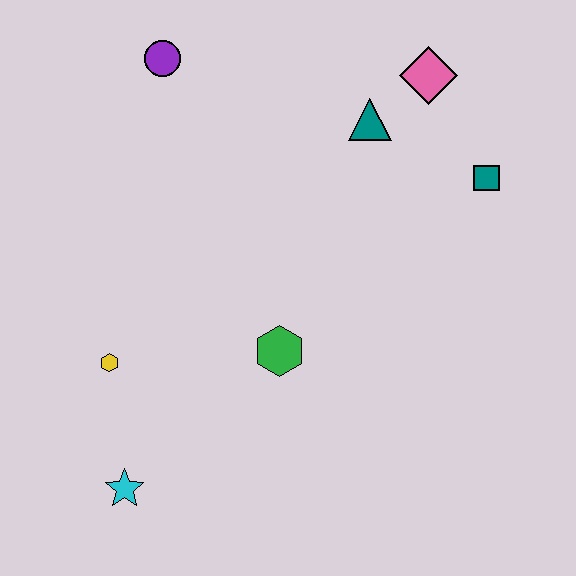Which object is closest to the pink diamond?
The teal triangle is closest to the pink diamond.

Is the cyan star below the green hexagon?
Yes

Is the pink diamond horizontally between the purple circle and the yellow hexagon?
No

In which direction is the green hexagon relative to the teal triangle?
The green hexagon is below the teal triangle.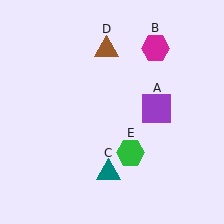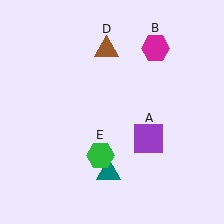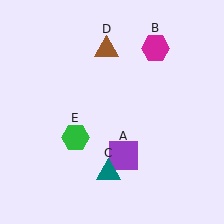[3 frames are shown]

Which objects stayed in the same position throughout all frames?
Magenta hexagon (object B) and teal triangle (object C) and brown triangle (object D) remained stationary.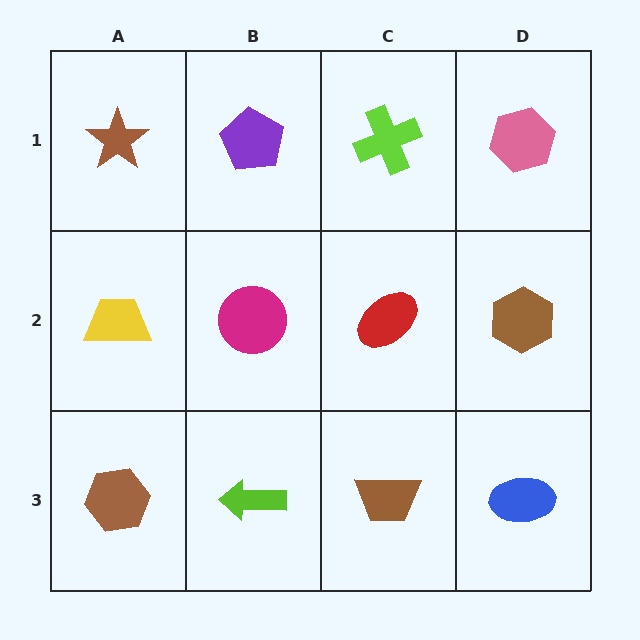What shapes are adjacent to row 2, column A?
A brown star (row 1, column A), a brown hexagon (row 3, column A), a magenta circle (row 2, column B).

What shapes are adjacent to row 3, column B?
A magenta circle (row 2, column B), a brown hexagon (row 3, column A), a brown trapezoid (row 3, column C).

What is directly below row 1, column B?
A magenta circle.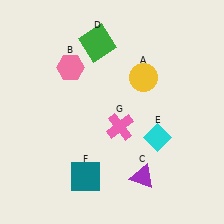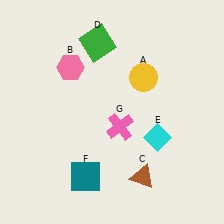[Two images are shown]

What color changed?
The triangle (C) changed from purple in Image 1 to brown in Image 2.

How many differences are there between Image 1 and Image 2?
There is 1 difference between the two images.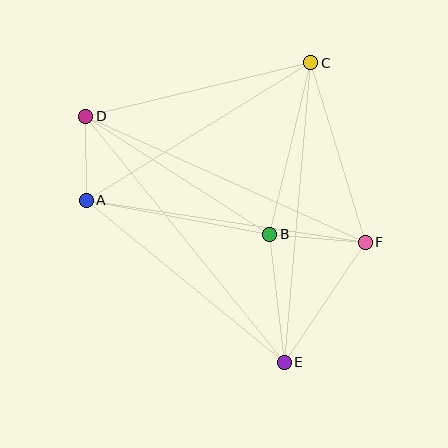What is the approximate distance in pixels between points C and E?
The distance between C and E is approximately 301 pixels.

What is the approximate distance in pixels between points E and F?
The distance between E and F is approximately 145 pixels.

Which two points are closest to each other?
Points A and D are closest to each other.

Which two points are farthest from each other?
Points D and E are farthest from each other.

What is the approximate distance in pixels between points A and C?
The distance between A and C is approximately 263 pixels.